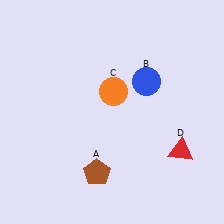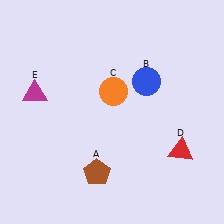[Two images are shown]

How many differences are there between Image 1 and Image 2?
There is 1 difference between the two images.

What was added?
A magenta triangle (E) was added in Image 2.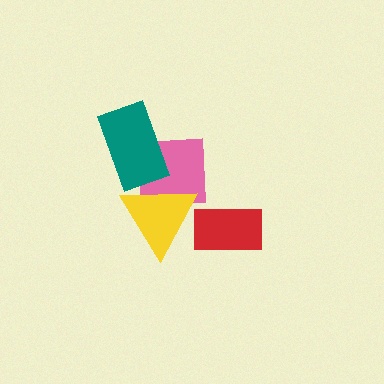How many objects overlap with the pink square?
2 objects overlap with the pink square.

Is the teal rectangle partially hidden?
Yes, it is partially covered by another shape.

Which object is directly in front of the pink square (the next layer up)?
The teal rectangle is directly in front of the pink square.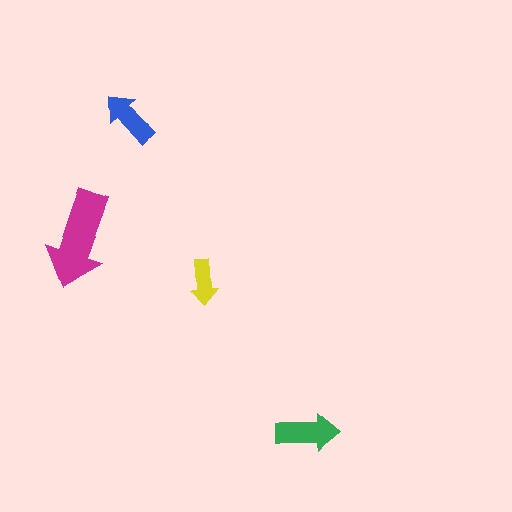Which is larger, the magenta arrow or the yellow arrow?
The magenta one.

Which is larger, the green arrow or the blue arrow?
The green one.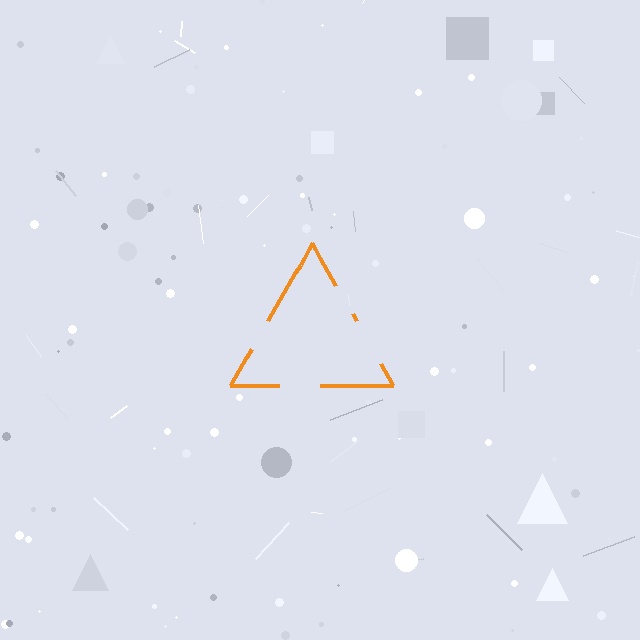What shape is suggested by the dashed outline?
The dashed outline suggests a triangle.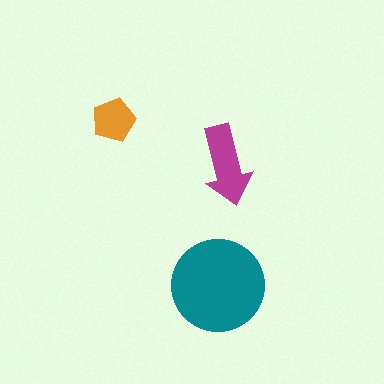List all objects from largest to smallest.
The teal circle, the magenta arrow, the orange pentagon.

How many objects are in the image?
There are 3 objects in the image.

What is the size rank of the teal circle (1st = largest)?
1st.